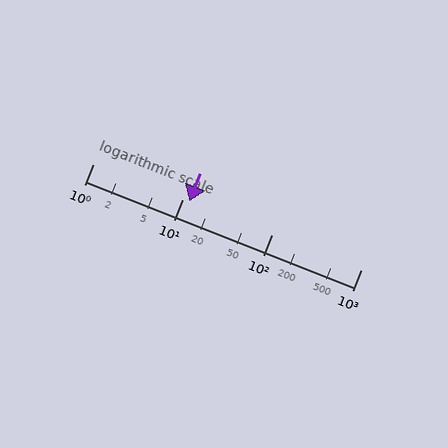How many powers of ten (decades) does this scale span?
The scale spans 3 decades, from 1 to 1000.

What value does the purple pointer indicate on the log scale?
The pointer indicates approximately 12.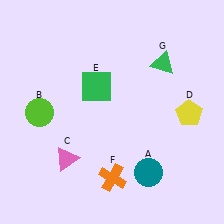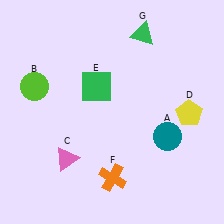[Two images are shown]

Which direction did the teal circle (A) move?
The teal circle (A) moved up.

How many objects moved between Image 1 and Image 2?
3 objects moved between the two images.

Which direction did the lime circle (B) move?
The lime circle (B) moved up.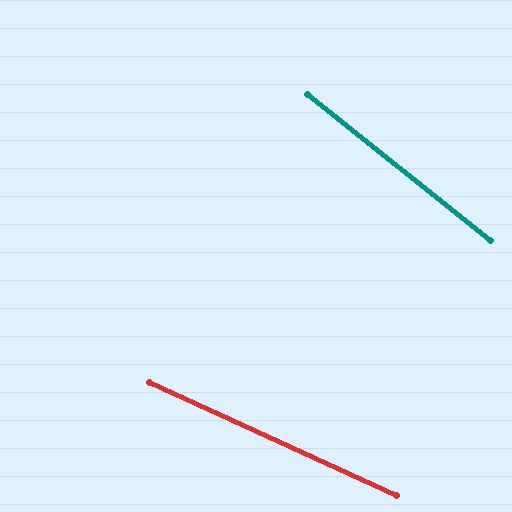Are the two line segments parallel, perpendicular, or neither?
Neither parallel nor perpendicular — they differ by about 14°.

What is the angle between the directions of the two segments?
Approximately 14 degrees.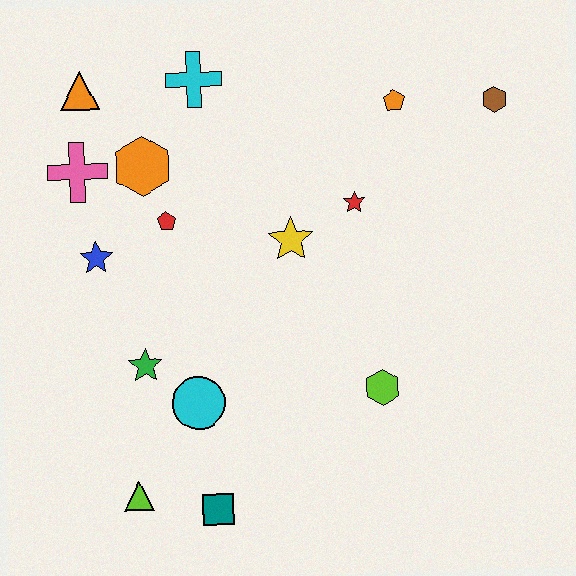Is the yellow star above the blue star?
Yes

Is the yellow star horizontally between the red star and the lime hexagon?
No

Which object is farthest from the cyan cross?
The teal square is farthest from the cyan cross.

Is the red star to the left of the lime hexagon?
Yes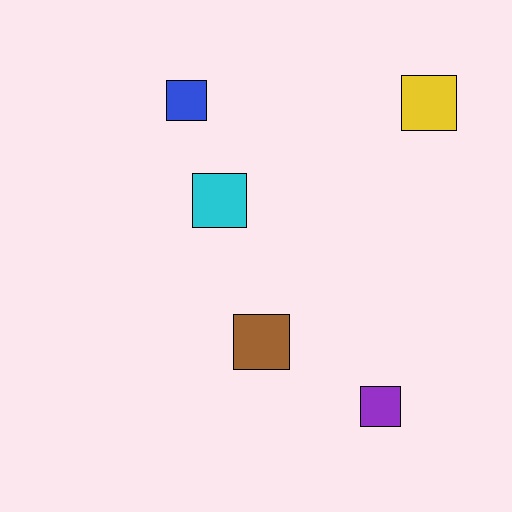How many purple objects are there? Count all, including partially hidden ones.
There is 1 purple object.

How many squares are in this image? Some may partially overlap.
There are 5 squares.